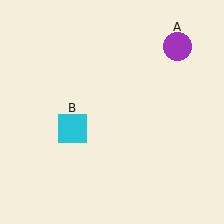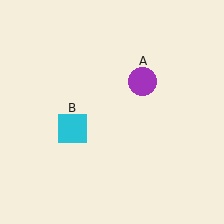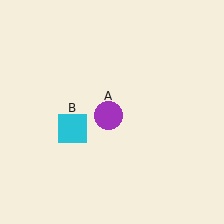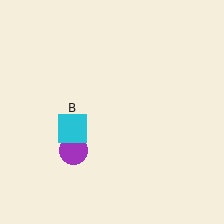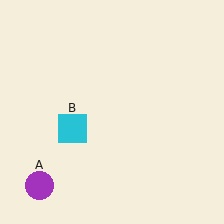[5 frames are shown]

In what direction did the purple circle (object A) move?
The purple circle (object A) moved down and to the left.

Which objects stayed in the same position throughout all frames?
Cyan square (object B) remained stationary.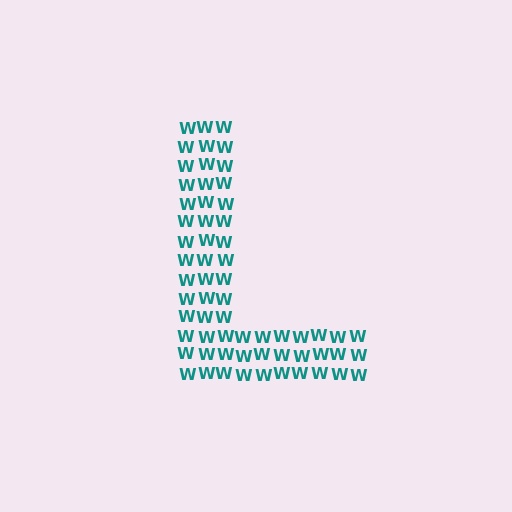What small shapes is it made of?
It is made of small letter W's.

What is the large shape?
The large shape is the letter L.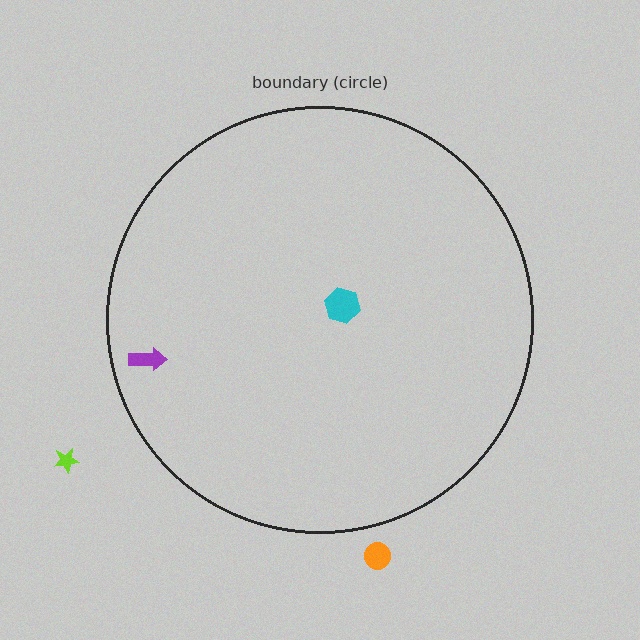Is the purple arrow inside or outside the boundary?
Inside.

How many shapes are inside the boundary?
2 inside, 2 outside.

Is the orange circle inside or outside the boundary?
Outside.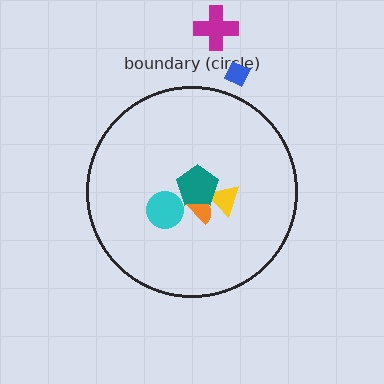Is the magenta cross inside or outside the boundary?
Outside.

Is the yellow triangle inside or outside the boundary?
Inside.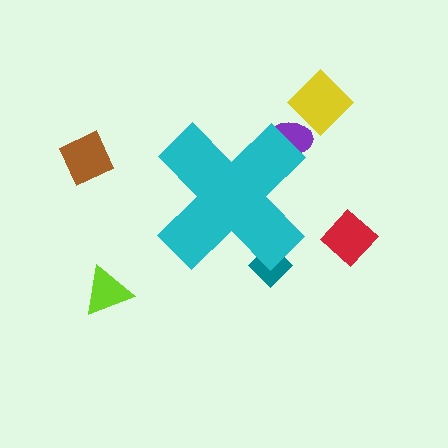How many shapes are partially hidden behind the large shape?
2 shapes are partially hidden.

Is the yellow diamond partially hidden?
No, the yellow diamond is fully visible.